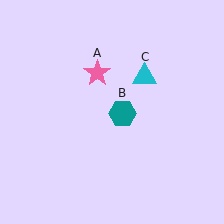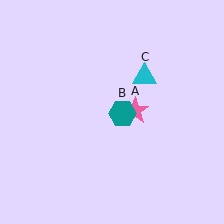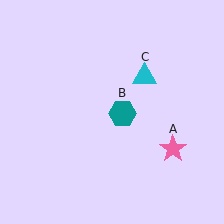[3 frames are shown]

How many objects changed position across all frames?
1 object changed position: pink star (object A).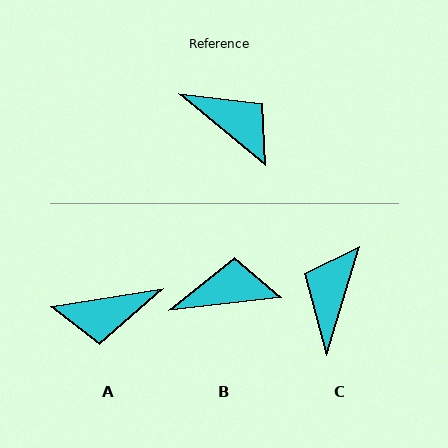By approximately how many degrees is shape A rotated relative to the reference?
Approximately 131 degrees clockwise.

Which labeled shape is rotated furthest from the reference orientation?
A, about 131 degrees away.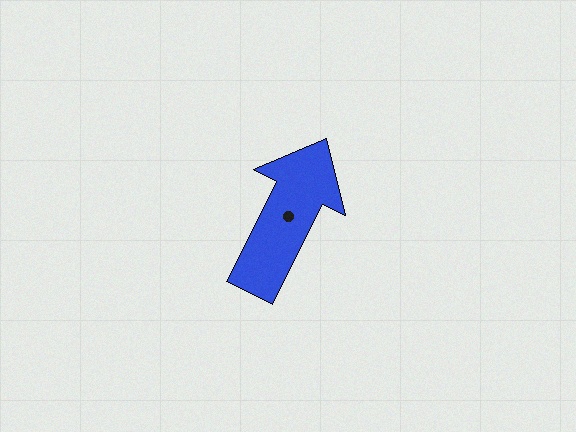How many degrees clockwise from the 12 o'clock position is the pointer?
Approximately 27 degrees.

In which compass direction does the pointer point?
Northeast.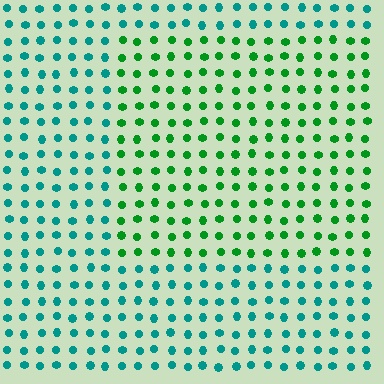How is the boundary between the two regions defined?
The boundary is defined purely by a slight shift in hue (about 45 degrees). Spacing, size, and orientation are identical on both sides.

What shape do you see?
I see a rectangle.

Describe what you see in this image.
The image is filled with small teal elements in a uniform arrangement. A rectangle-shaped region is visible where the elements are tinted to a slightly different hue, forming a subtle color boundary.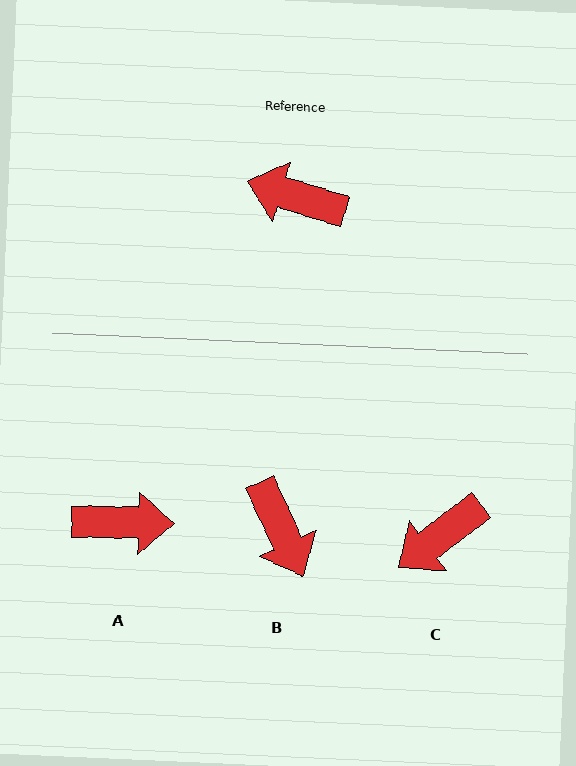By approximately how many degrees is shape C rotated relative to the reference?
Approximately 54 degrees counter-clockwise.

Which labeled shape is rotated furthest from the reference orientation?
A, about 164 degrees away.